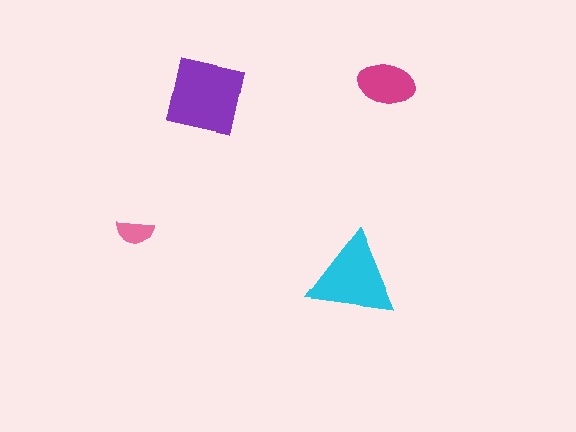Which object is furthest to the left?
The pink semicircle is leftmost.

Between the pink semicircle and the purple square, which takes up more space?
The purple square.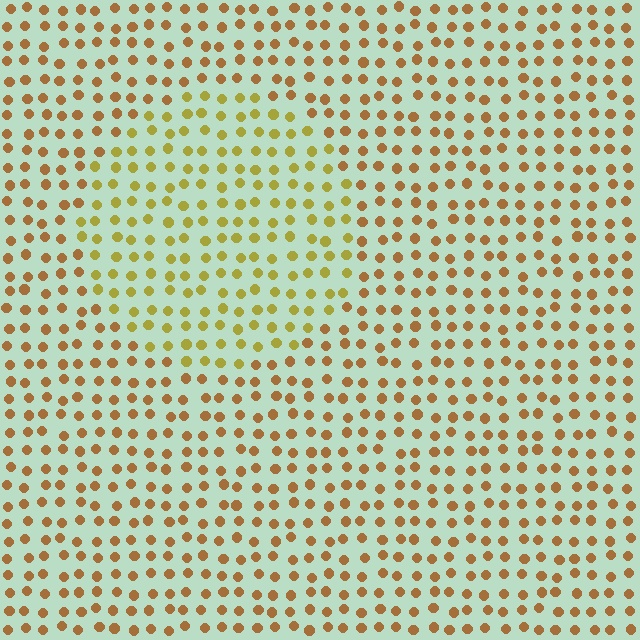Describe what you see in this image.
The image is filled with small brown elements in a uniform arrangement. A circle-shaped region is visible where the elements are tinted to a slightly different hue, forming a subtle color boundary.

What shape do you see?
I see a circle.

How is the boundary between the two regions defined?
The boundary is defined purely by a slight shift in hue (about 30 degrees). Spacing, size, and orientation are identical on both sides.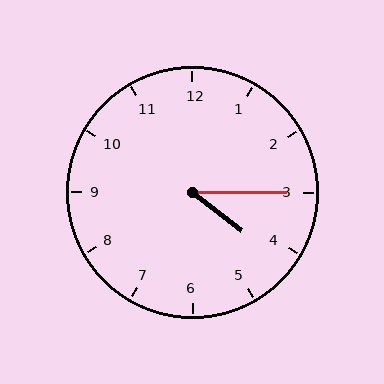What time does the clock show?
4:15.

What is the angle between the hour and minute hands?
Approximately 38 degrees.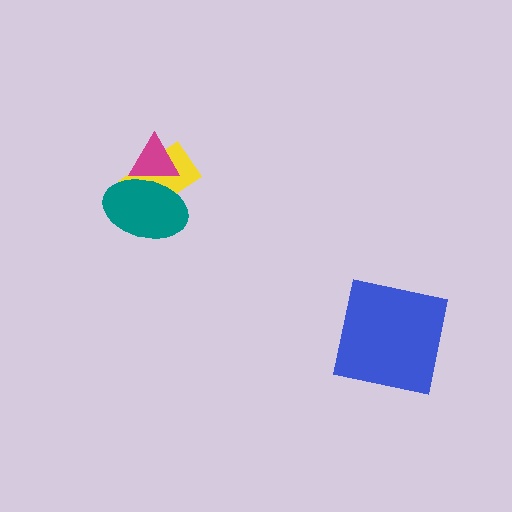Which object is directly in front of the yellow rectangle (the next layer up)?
The teal ellipse is directly in front of the yellow rectangle.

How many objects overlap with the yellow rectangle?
2 objects overlap with the yellow rectangle.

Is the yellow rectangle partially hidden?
Yes, it is partially covered by another shape.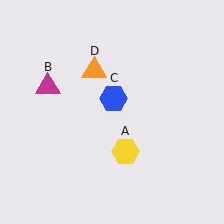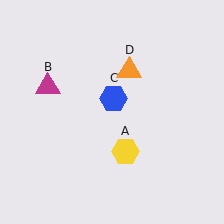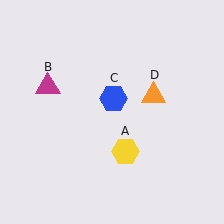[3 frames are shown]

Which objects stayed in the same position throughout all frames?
Yellow hexagon (object A) and magenta triangle (object B) and blue hexagon (object C) remained stationary.